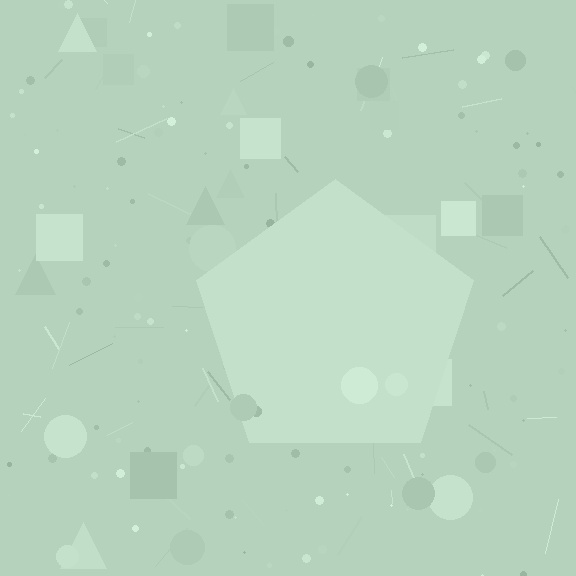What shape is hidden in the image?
A pentagon is hidden in the image.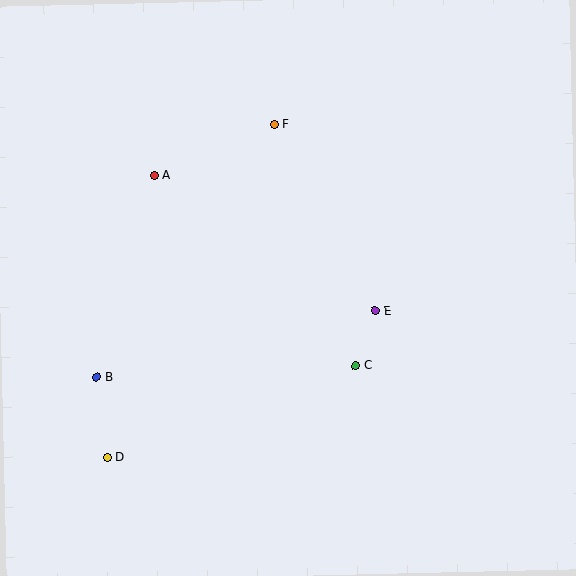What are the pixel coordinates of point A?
Point A is at (155, 175).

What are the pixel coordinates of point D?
Point D is at (107, 457).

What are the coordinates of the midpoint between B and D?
The midpoint between B and D is at (102, 417).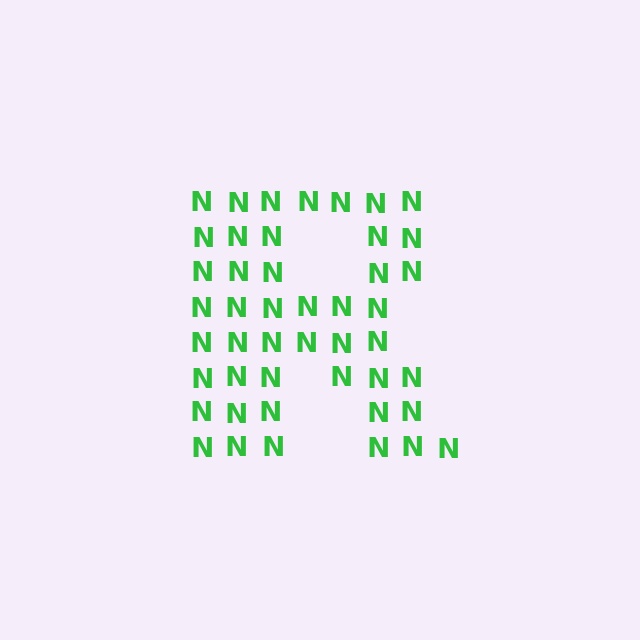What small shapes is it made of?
It is made of small letter N's.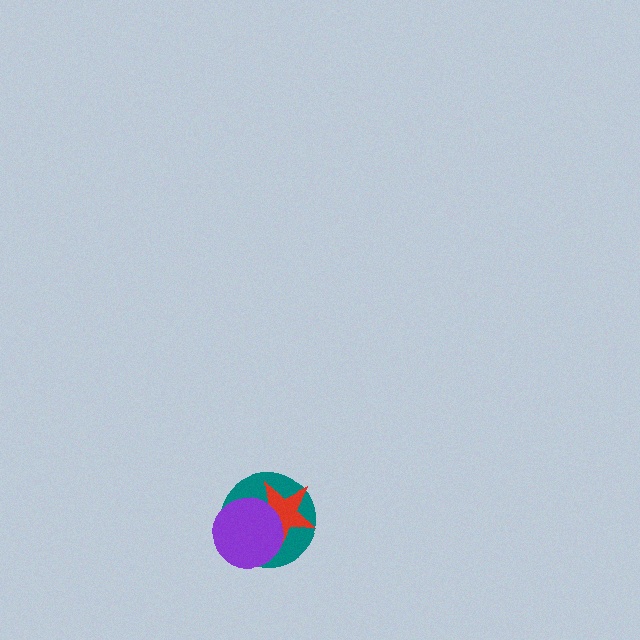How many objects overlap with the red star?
2 objects overlap with the red star.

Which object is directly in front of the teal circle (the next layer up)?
The red star is directly in front of the teal circle.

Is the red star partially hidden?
Yes, it is partially covered by another shape.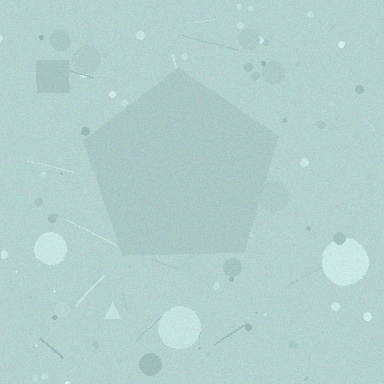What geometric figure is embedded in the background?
A pentagon is embedded in the background.